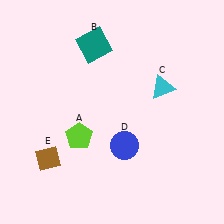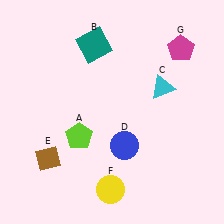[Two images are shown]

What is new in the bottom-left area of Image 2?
A yellow circle (F) was added in the bottom-left area of Image 2.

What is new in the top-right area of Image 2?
A magenta pentagon (G) was added in the top-right area of Image 2.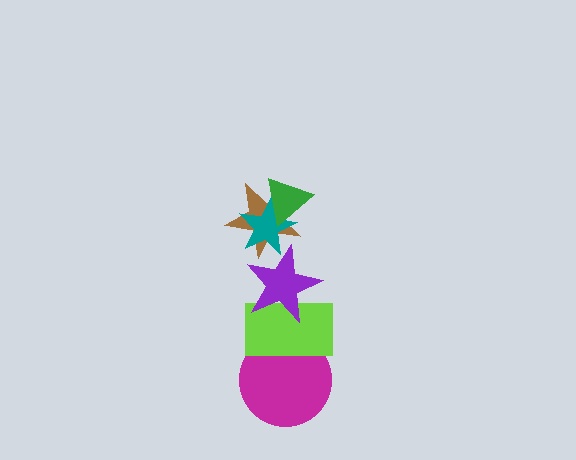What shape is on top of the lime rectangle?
The purple star is on top of the lime rectangle.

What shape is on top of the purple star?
The brown star is on top of the purple star.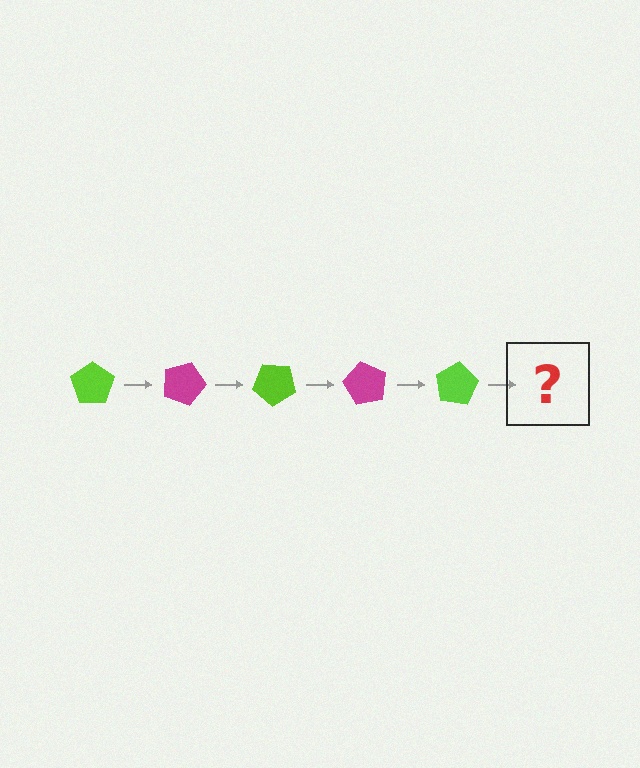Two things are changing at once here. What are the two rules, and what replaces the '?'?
The two rules are that it rotates 20 degrees each step and the color cycles through lime and magenta. The '?' should be a magenta pentagon, rotated 100 degrees from the start.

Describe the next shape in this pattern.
It should be a magenta pentagon, rotated 100 degrees from the start.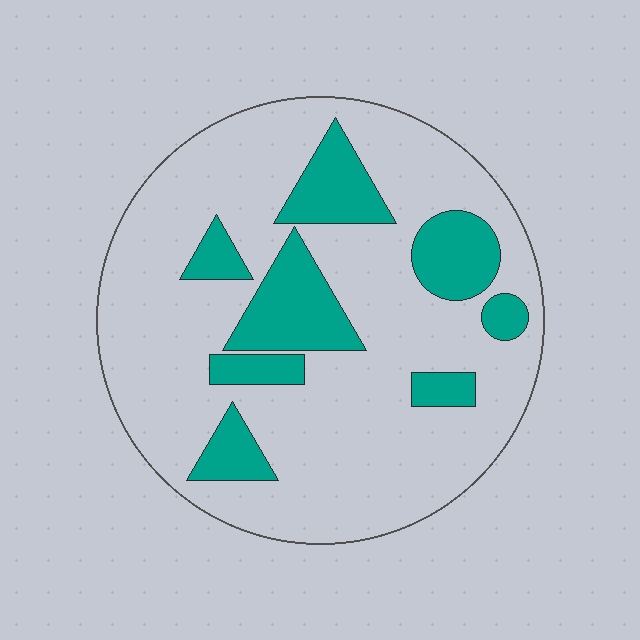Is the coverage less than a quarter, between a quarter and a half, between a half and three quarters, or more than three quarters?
Less than a quarter.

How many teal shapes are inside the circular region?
8.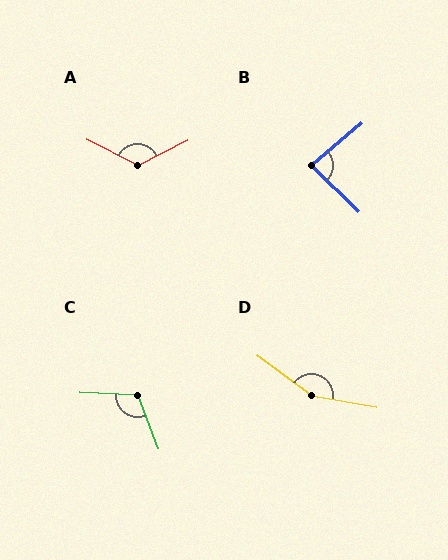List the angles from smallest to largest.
B (84°), C (113°), A (126°), D (154°).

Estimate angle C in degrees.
Approximately 113 degrees.